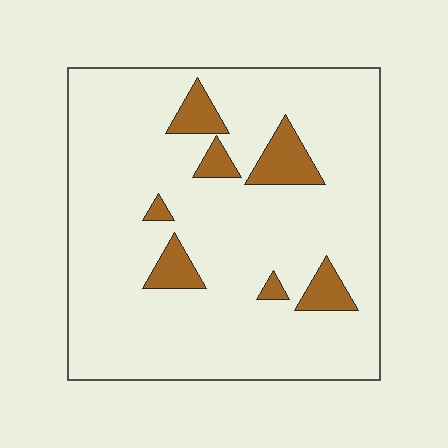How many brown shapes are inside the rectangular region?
7.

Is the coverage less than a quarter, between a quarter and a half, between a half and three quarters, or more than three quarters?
Less than a quarter.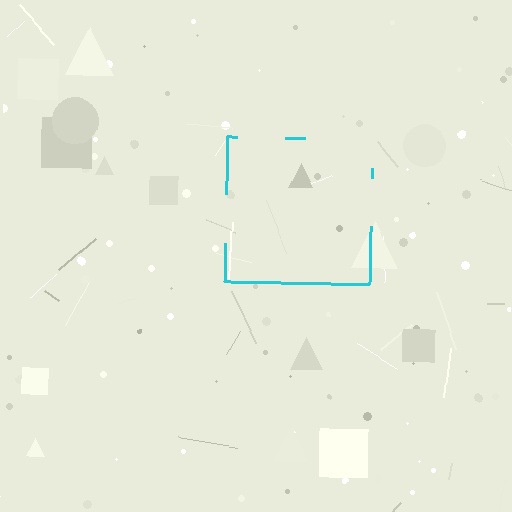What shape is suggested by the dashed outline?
The dashed outline suggests a square.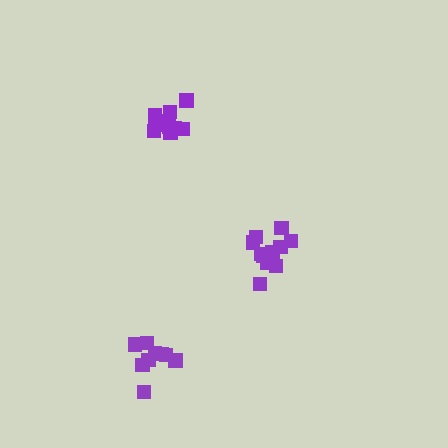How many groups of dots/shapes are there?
There are 3 groups.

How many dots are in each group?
Group 1: 12 dots, Group 2: 12 dots, Group 3: 9 dots (33 total).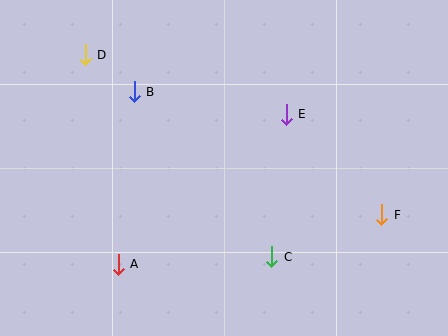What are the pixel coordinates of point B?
Point B is at (134, 92).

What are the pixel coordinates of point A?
Point A is at (118, 264).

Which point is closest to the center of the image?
Point E at (286, 114) is closest to the center.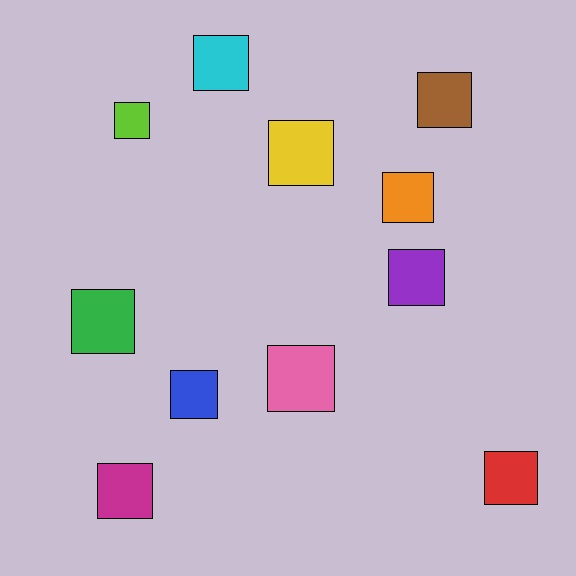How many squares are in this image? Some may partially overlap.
There are 11 squares.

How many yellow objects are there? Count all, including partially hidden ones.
There is 1 yellow object.